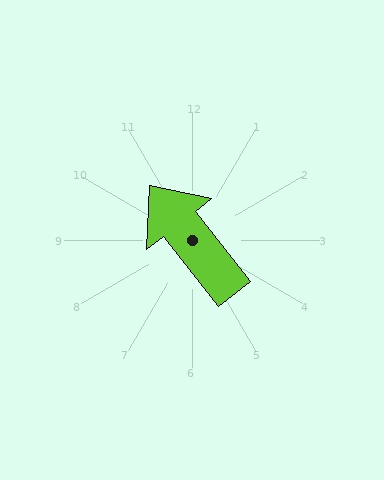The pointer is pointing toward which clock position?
Roughly 11 o'clock.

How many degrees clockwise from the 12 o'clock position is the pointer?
Approximately 322 degrees.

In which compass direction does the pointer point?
Northwest.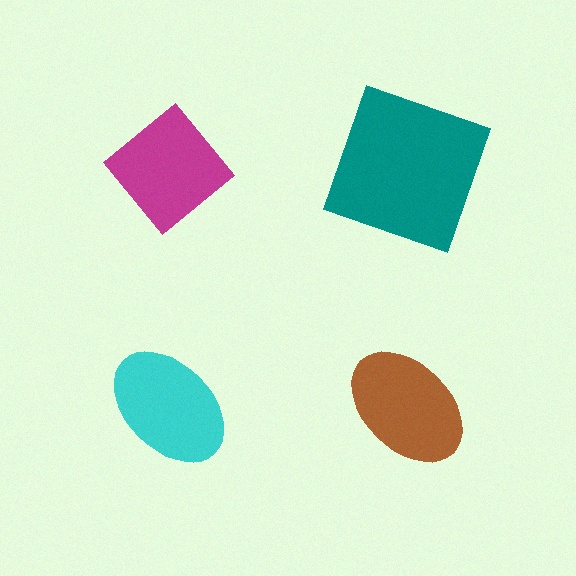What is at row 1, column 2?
A teal square.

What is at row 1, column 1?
A magenta diamond.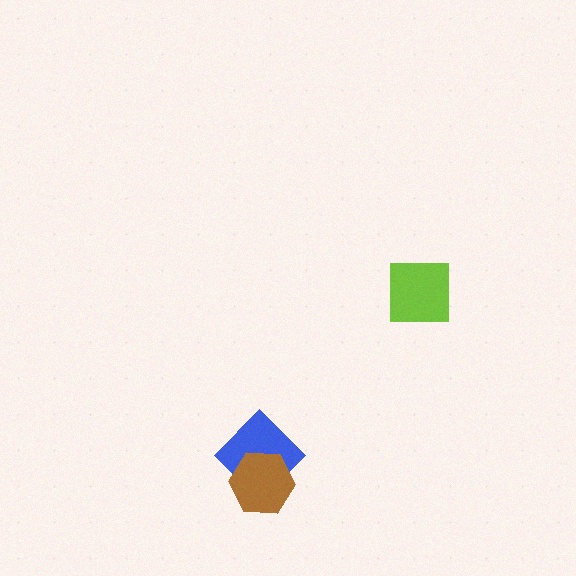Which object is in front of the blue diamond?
The brown hexagon is in front of the blue diamond.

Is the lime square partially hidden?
No, no other shape covers it.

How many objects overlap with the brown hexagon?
1 object overlaps with the brown hexagon.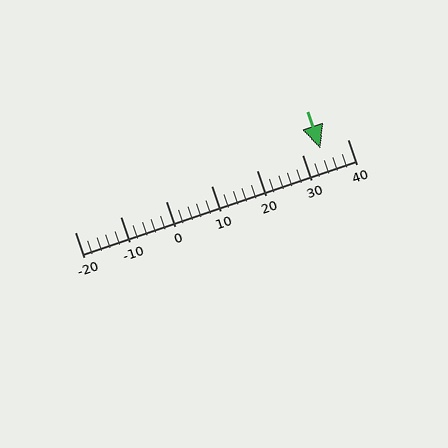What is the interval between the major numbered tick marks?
The major tick marks are spaced 10 units apart.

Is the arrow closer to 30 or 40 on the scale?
The arrow is closer to 30.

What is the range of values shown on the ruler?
The ruler shows values from -20 to 40.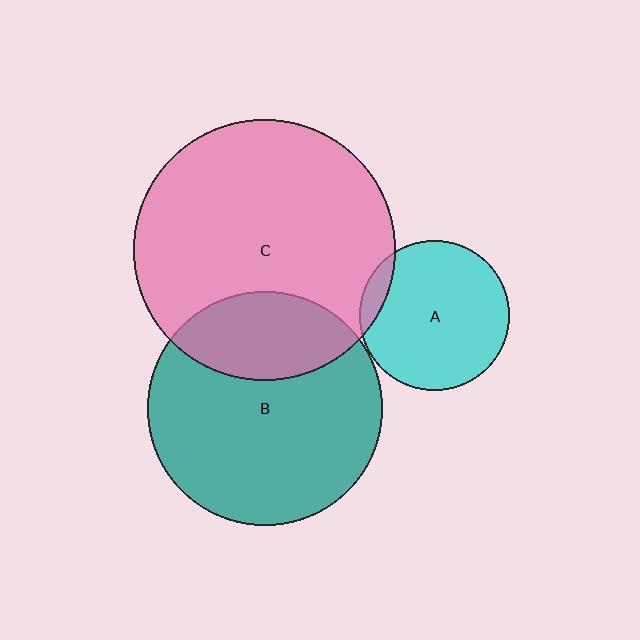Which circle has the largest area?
Circle C (pink).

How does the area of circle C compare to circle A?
Approximately 3.0 times.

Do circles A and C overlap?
Yes.